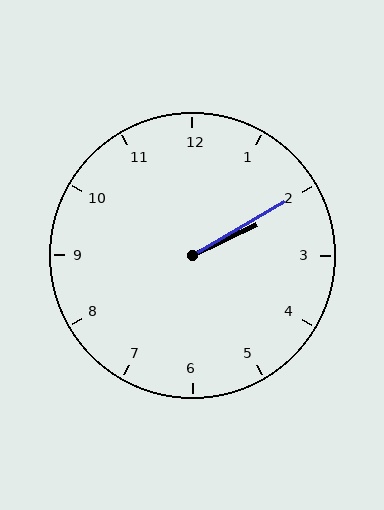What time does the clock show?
2:10.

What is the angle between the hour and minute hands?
Approximately 5 degrees.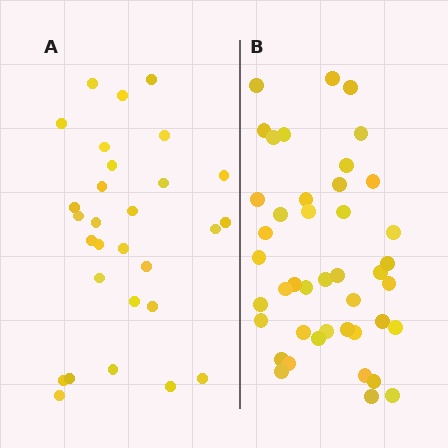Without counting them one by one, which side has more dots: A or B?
Region B (the right region) has more dots.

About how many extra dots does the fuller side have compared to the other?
Region B has approximately 15 more dots than region A.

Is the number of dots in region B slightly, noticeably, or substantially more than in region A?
Region B has substantially more. The ratio is roughly 1.5 to 1.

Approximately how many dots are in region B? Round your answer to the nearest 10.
About 40 dots. (The exact count is 43, which rounds to 40.)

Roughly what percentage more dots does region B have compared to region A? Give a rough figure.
About 50% more.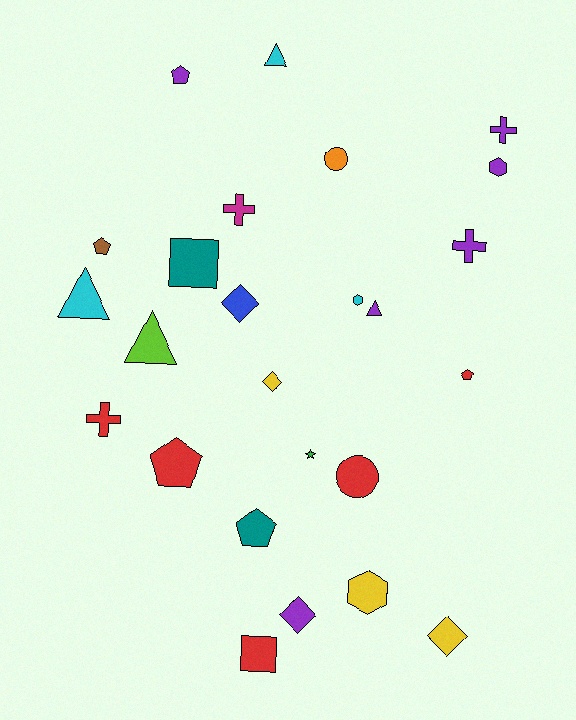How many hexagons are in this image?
There are 3 hexagons.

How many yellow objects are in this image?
There are 3 yellow objects.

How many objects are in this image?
There are 25 objects.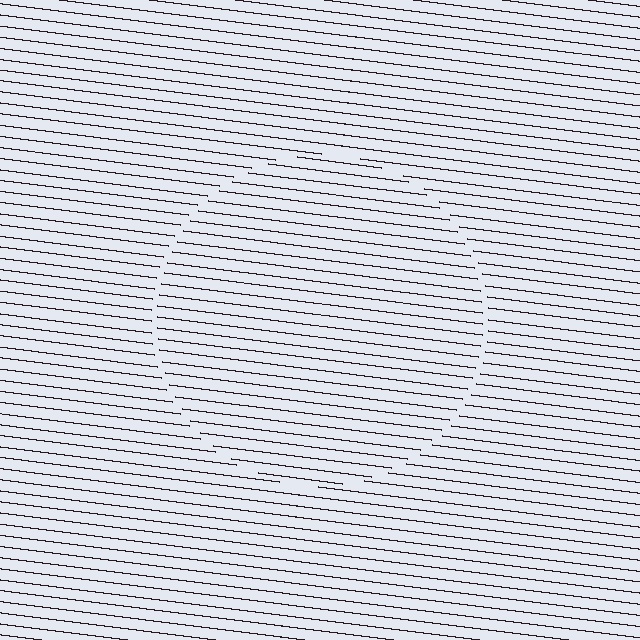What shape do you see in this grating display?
An illusory circle. The interior of the shape contains the same grating, shifted by half a period — the contour is defined by the phase discontinuity where line-ends from the inner and outer gratings abut.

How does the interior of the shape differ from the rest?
The interior of the shape contains the same grating, shifted by half a period — the contour is defined by the phase discontinuity where line-ends from the inner and outer gratings abut.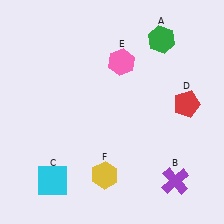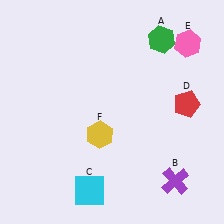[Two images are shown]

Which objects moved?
The objects that moved are: the cyan square (C), the pink hexagon (E), the yellow hexagon (F).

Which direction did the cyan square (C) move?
The cyan square (C) moved right.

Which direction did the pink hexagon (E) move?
The pink hexagon (E) moved right.